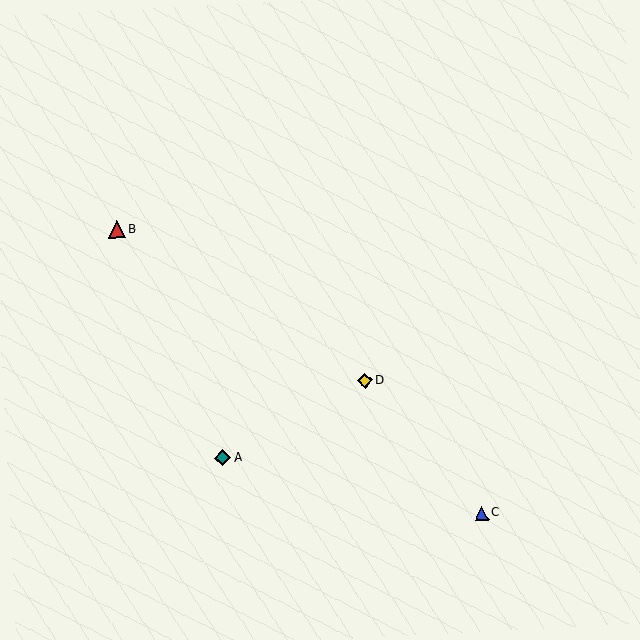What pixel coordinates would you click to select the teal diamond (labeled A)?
Click at (223, 458) to select the teal diamond A.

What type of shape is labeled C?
Shape C is a blue triangle.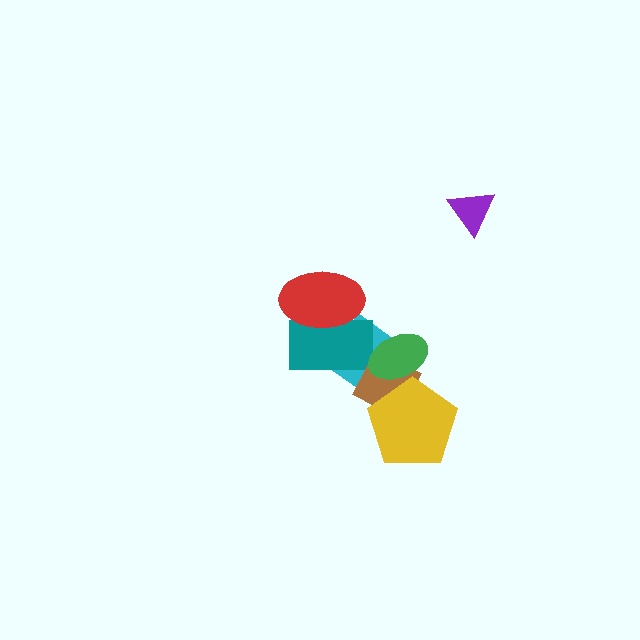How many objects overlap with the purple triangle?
0 objects overlap with the purple triangle.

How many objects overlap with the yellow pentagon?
2 objects overlap with the yellow pentagon.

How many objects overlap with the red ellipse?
1 object overlaps with the red ellipse.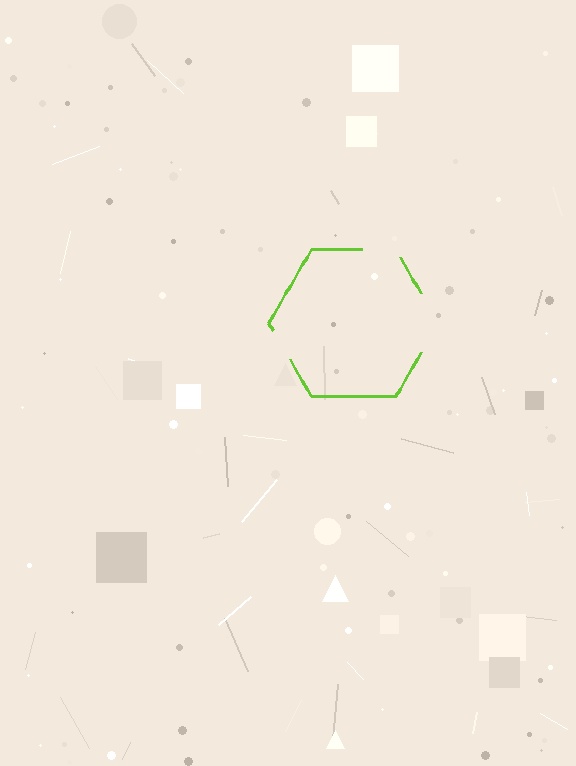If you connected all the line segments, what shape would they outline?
They would outline a hexagon.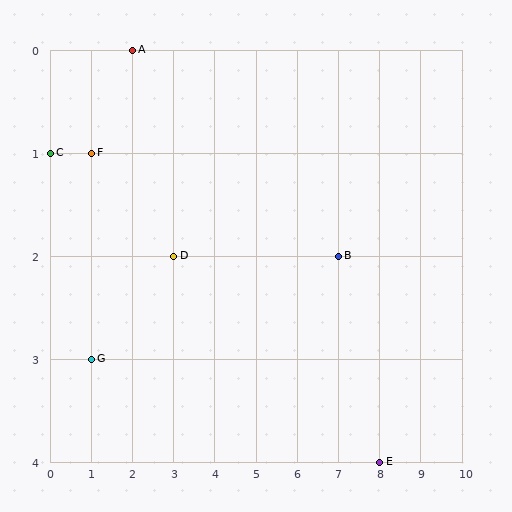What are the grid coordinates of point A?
Point A is at grid coordinates (2, 0).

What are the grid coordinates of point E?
Point E is at grid coordinates (8, 4).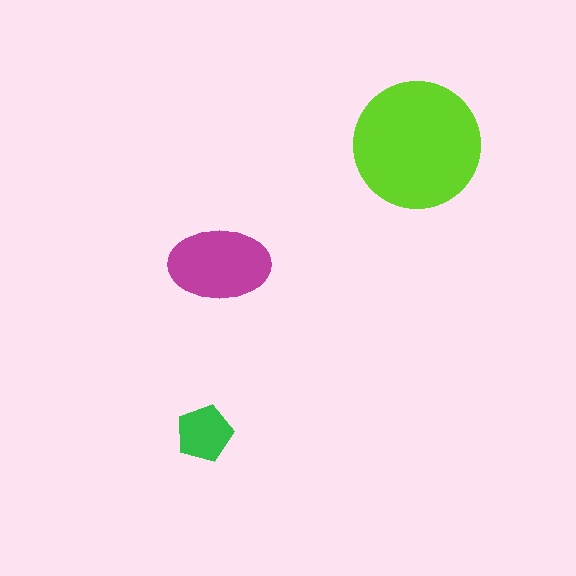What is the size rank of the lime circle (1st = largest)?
1st.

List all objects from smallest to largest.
The green pentagon, the magenta ellipse, the lime circle.